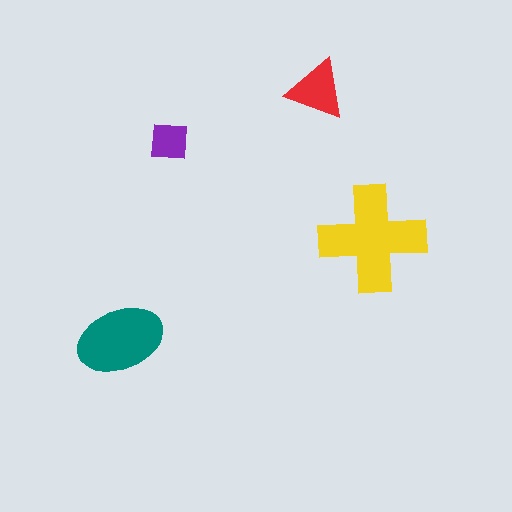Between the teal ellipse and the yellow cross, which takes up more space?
The yellow cross.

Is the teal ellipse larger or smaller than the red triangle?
Larger.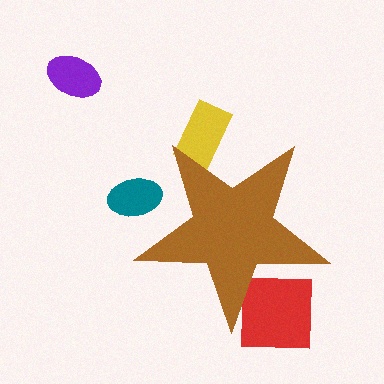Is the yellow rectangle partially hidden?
Yes, the yellow rectangle is partially hidden behind the brown star.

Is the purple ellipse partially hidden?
No, the purple ellipse is fully visible.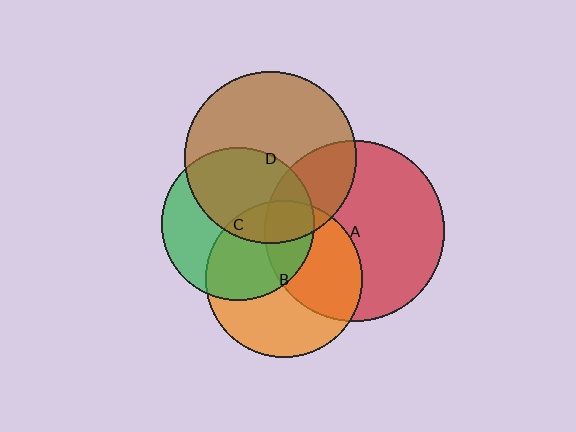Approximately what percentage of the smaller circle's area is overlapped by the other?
Approximately 50%.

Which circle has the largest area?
Circle A (red).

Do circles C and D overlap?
Yes.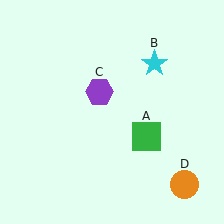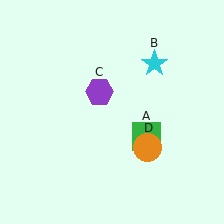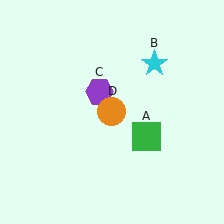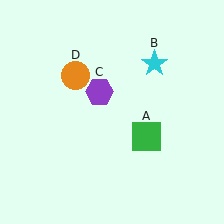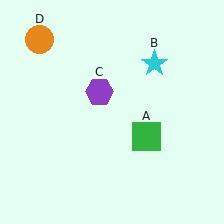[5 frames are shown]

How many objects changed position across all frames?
1 object changed position: orange circle (object D).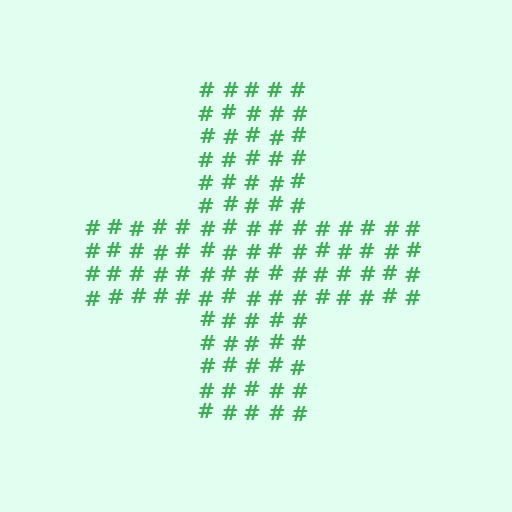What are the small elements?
The small elements are hash symbols.